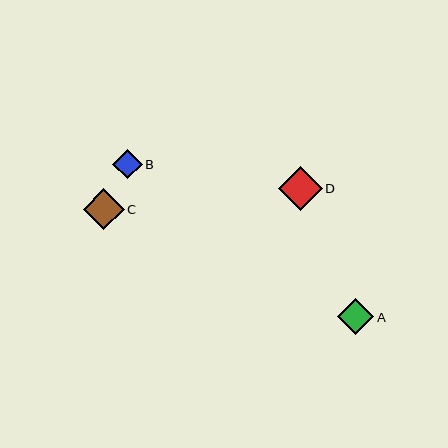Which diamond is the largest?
Diamond D is the largest with a size of approximately 44 pixels.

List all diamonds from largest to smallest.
From largest to smallest: D, C, A, B.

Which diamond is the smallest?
Diamond B is the smallest with a size of approximately 30 pixels.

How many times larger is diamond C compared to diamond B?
Diamond C is approximately 1.4 times the size of diamond B.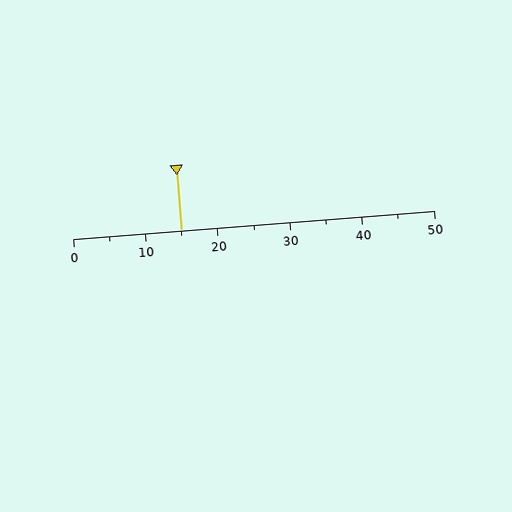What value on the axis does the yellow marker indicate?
The marker indicates approximately 15.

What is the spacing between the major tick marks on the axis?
The major ticks are spaced 10 apart.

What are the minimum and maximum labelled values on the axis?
The axis runs from 0 to 50.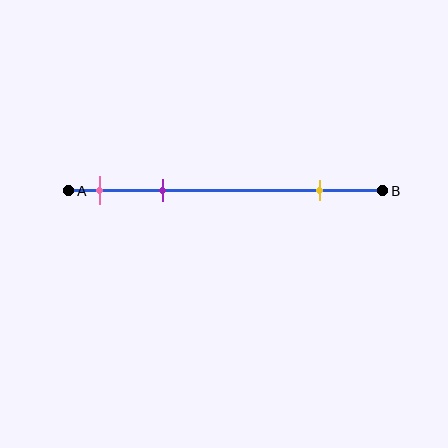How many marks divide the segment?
There are 3 marks dividing the segment.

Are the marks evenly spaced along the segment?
No, the marks are not evenly spaced.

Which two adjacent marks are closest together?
The pink and purple marks are the closest adjacent pair.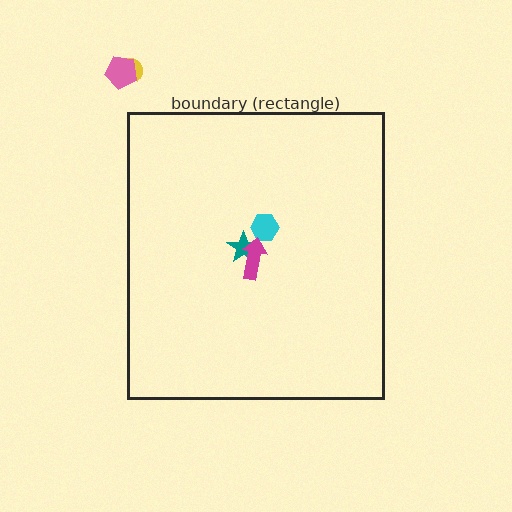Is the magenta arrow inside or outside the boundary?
Inside.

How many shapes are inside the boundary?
3 inside, 2 outside.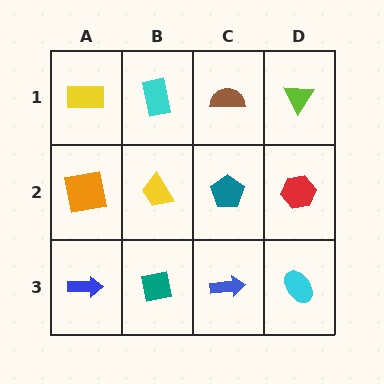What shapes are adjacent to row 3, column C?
A teal pentagon (row 2, column C), a teal square (row 3, column B), a cyan ellipse (row 3, column D).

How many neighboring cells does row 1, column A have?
2.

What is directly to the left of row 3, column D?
A blue arrow.